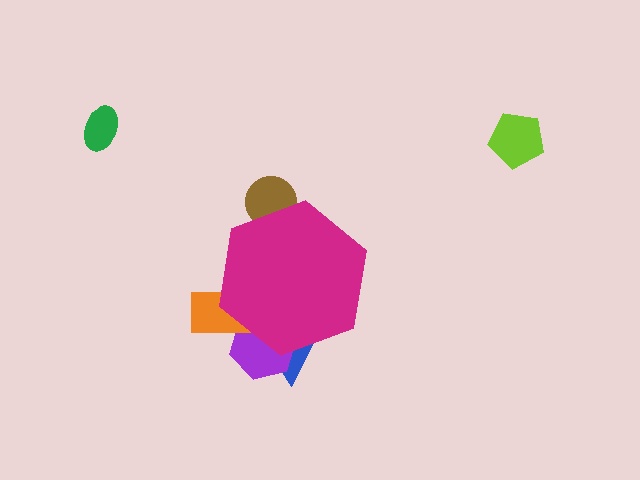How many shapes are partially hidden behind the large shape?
4 shapes are partially hidden.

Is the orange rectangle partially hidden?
Yes, the orange rectangle is partially hidden behind the magenta hexagon.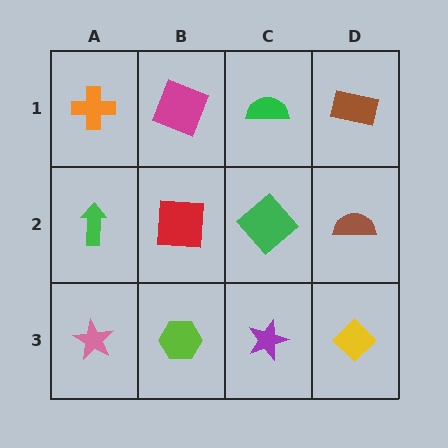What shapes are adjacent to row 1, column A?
A green arrow (row 2, column A), a magenta square (row 1, column B).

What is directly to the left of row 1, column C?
A magenta square.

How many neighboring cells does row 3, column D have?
2.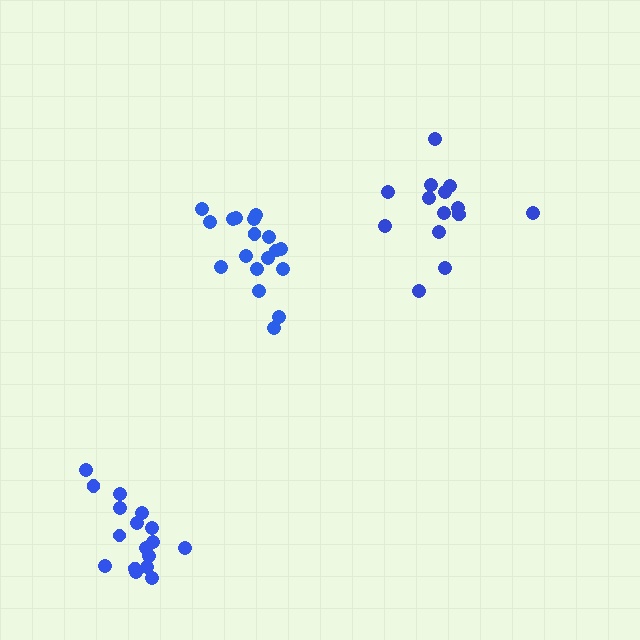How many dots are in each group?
Group 1: 14 dots, Group 2: 17 dots, Group 3: 18 dots (49 total).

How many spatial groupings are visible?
There are 3 spatial groupings.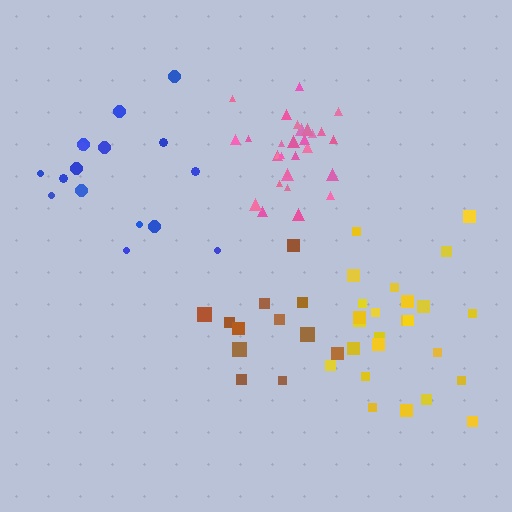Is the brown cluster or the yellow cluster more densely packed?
Yellow.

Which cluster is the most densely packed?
Pink.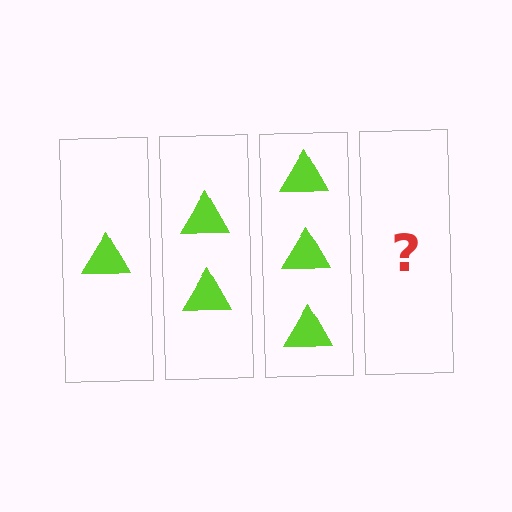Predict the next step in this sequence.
The next step is 4 triangles.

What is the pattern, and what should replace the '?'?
The pattern is that each step adds one more triangle. The '?' should be 4 triangles.